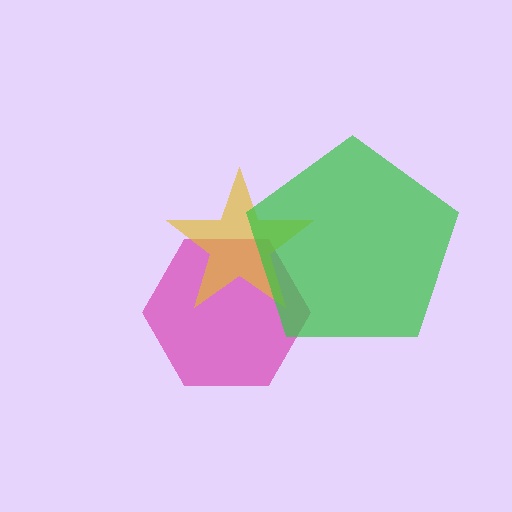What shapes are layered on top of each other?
The layered shapes are: a magenta hexagon, a yellow star, a green pentagon.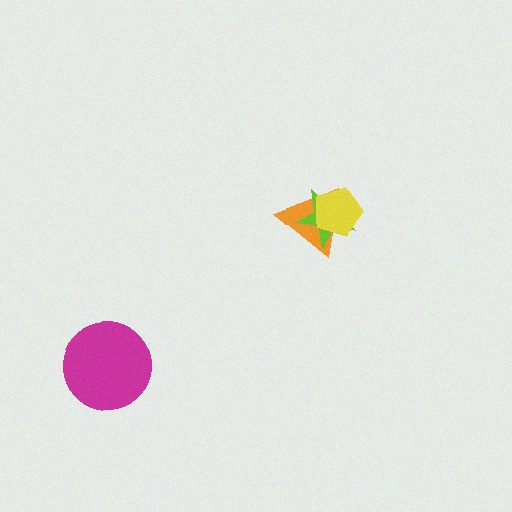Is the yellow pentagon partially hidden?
No, no other shape covers it.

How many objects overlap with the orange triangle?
2 objects overlap with the orange triangle.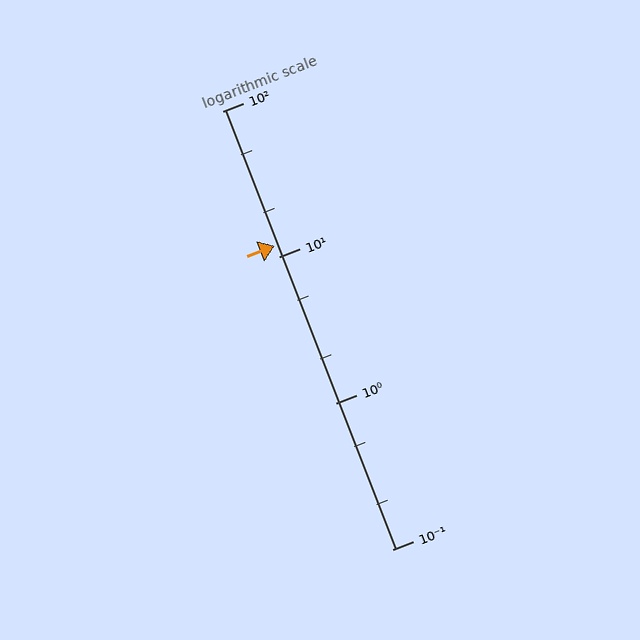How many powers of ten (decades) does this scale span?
The scale spans 3 decades, from 0.1 to 100.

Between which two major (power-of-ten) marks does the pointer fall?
The pointer is between 10 and 100.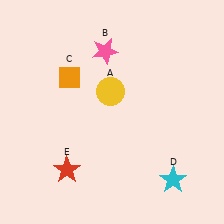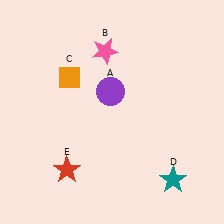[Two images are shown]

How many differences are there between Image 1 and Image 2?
There are 2 differences between the two images.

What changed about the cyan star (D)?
In Image 1, D is cyan. In Image 2, it changed to teal.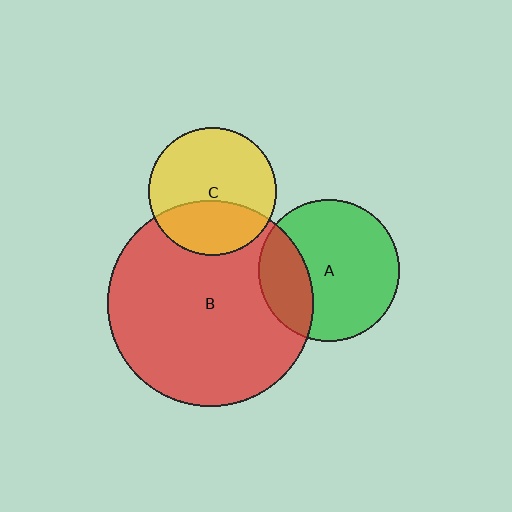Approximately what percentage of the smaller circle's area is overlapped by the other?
Approximately 25%.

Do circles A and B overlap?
Yes.